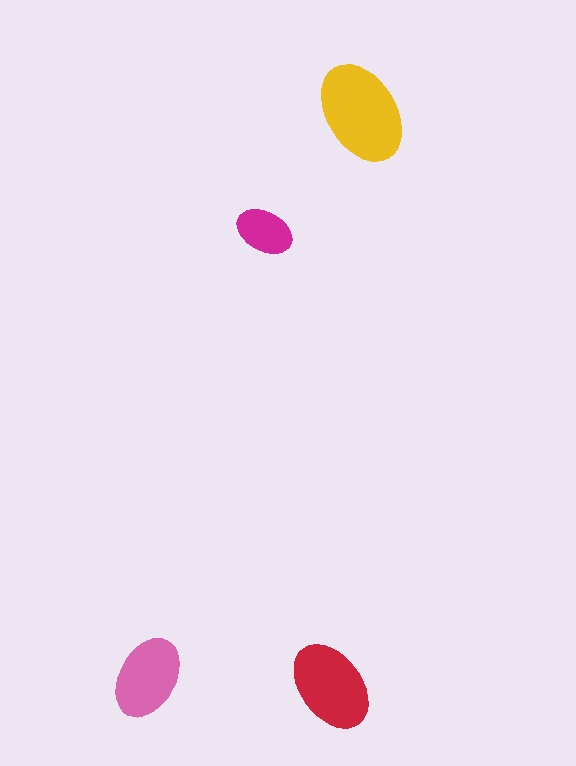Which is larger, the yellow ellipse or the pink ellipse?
The yellow one.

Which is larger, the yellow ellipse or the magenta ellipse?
The yellow one.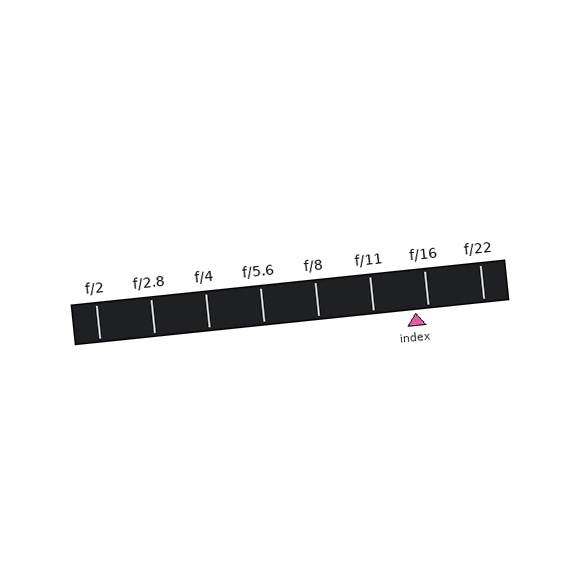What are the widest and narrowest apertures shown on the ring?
The widest aperture shown is f/2 and the narrowest is f/22.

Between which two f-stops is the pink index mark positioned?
The index mark is between f/11 and f/16.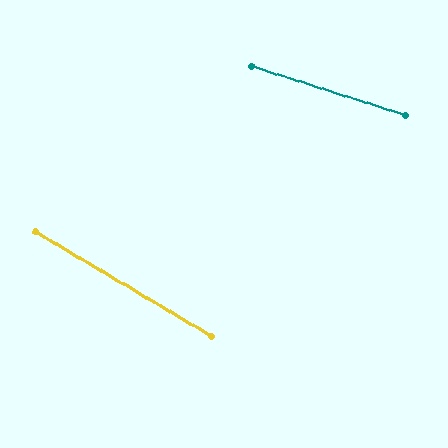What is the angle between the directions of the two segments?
Approximately 13 degrees.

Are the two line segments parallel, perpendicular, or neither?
Neither parallel nor perpendicular — they differ by about 13°.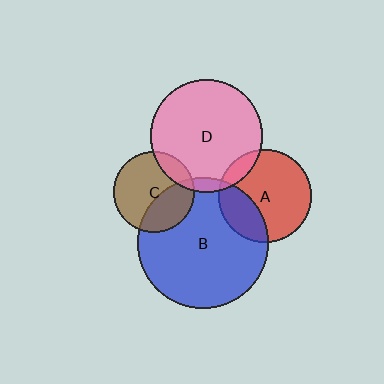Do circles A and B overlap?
Yes.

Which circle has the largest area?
Circle B (blue).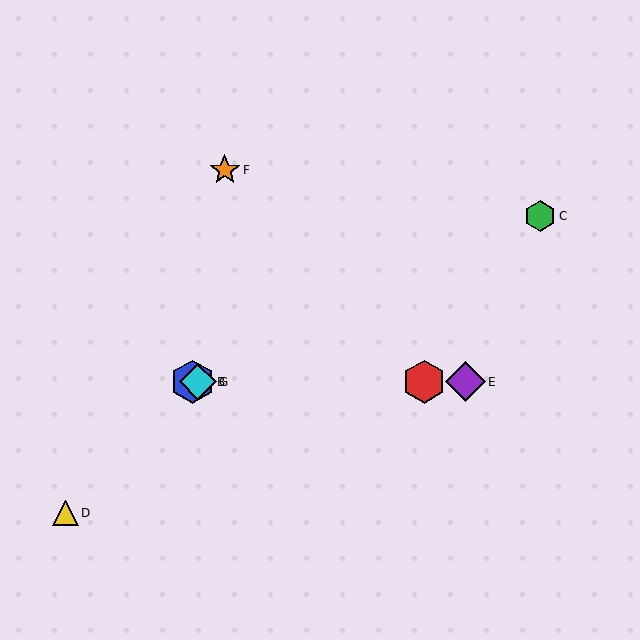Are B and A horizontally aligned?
Yes, both are at y≈382.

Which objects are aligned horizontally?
Objects A, B, E, G are aligned horizontally.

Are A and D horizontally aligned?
No, A is at y≈382 and D is at y≈513.